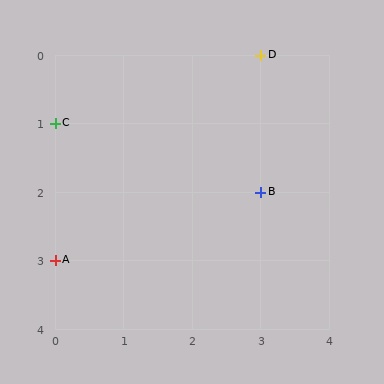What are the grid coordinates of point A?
Point A is at grid coordinates (0, 3).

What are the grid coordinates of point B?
Point B is at grid coordinates (3, 2).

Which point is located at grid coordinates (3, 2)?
Point B is at (3, 2).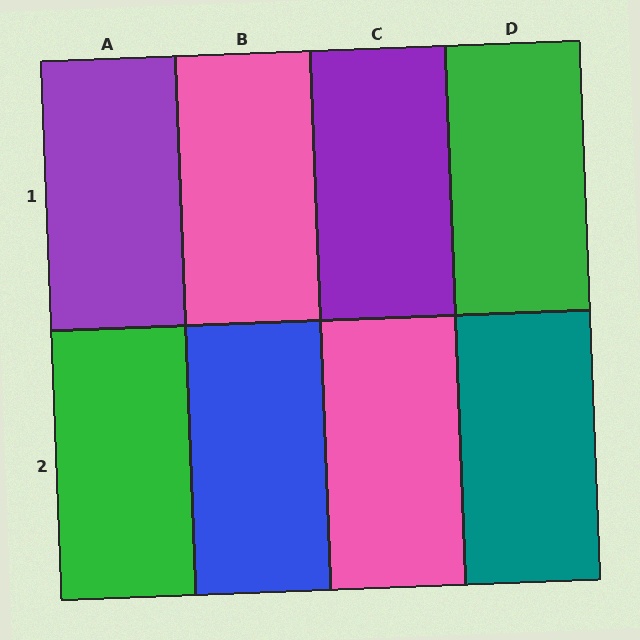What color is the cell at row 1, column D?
Green.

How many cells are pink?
2 cells are pink.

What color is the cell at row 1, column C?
Purple.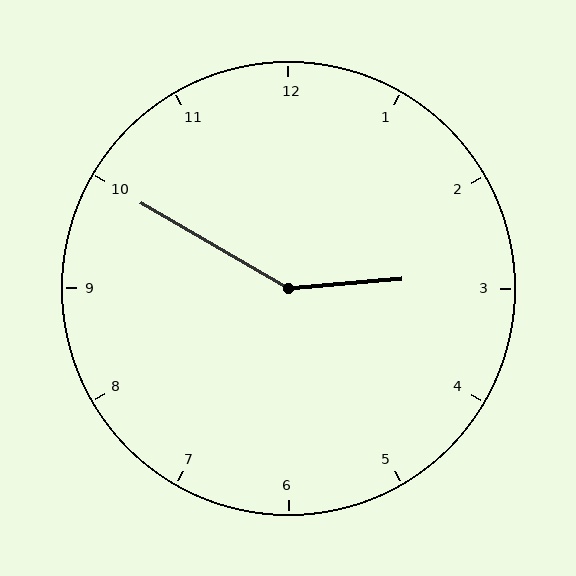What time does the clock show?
2:50.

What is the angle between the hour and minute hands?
Approximately 145 degrees.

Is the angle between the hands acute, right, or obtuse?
It is obtuse.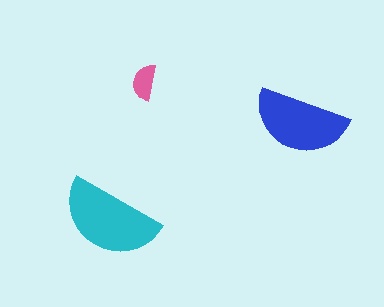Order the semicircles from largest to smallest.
the cyan one, the blue one, the pink one.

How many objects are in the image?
There are 3 objects in the image.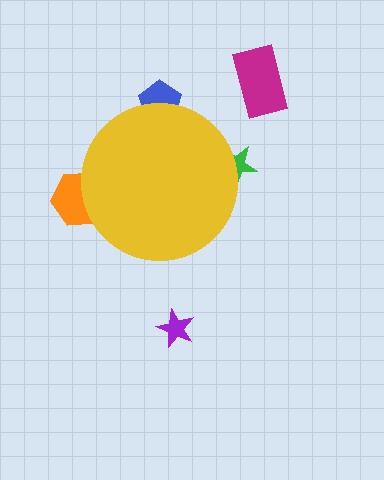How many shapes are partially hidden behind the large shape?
3 shapes are partially hidden.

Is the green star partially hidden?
Yes, the green star is partially hidden behind the yellow circle.